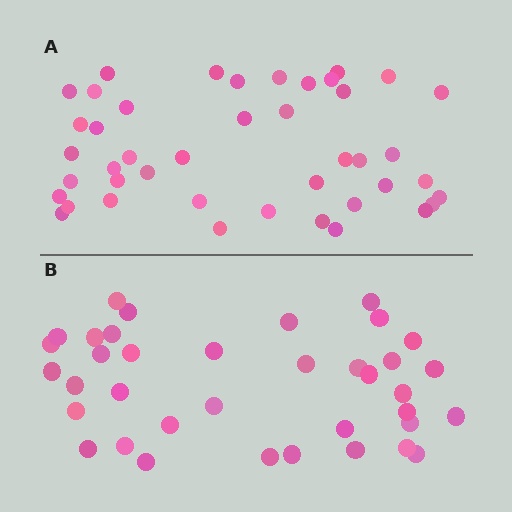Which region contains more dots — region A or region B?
Region A (the top region) has more dots.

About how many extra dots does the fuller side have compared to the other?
Region A has about 6 more dots than region B.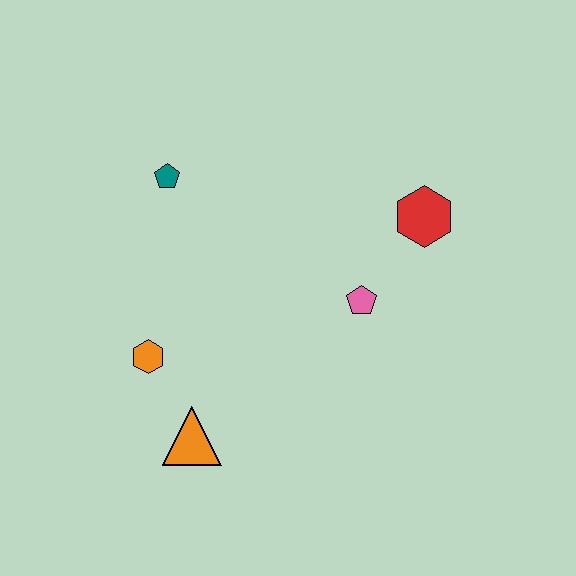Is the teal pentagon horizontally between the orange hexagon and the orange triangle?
Yes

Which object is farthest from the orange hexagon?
The red hexagon is farthest from the orange hexagon.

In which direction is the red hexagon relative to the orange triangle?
The red hexagon is to the right of the orange triangle.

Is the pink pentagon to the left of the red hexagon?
Yes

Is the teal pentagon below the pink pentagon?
No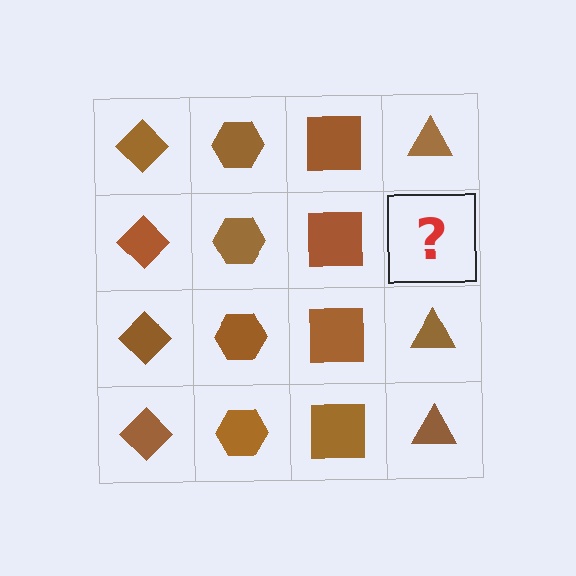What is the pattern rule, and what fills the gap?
The rule is that each column has a consistent shape. The gap should be filled with a brown triangle.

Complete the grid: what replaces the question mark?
The question mark should be replaced with a brown triangle.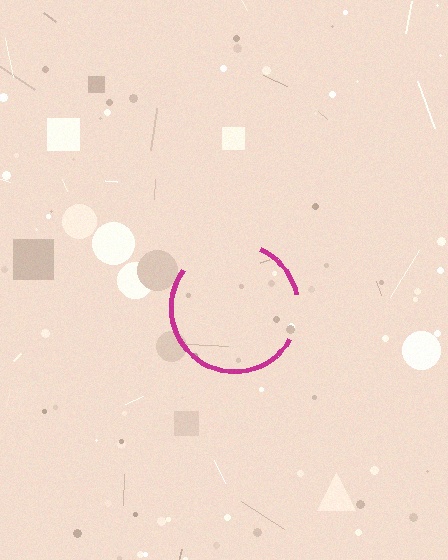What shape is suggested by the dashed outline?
The dashed outline suggests a circle.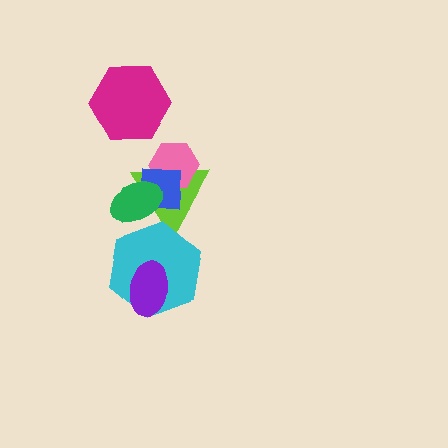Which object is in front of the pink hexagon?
The blue square is in front of the pink hexagon.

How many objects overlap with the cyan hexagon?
2 objects overlap with the cyan hexagon.